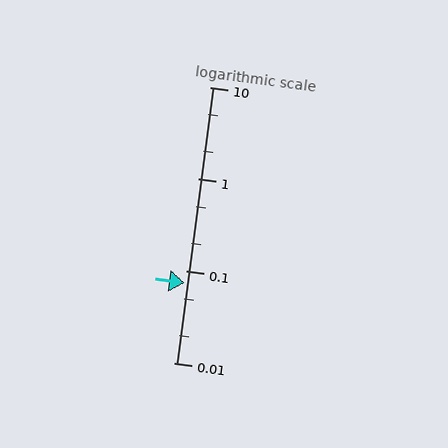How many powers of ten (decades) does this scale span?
The scale spans 3 decades, from 0.01 to 10.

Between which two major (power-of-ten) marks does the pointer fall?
The pointer is between 0.01 and 0.1.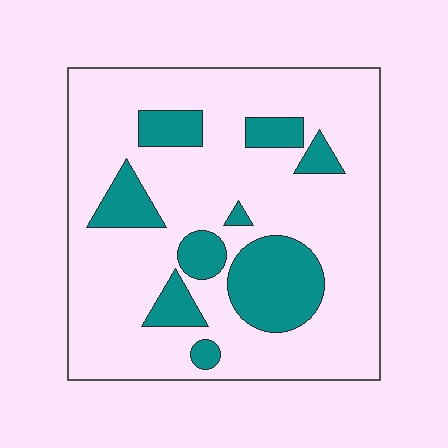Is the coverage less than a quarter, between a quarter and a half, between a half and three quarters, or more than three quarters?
Less than a quarter.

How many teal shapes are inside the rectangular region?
9.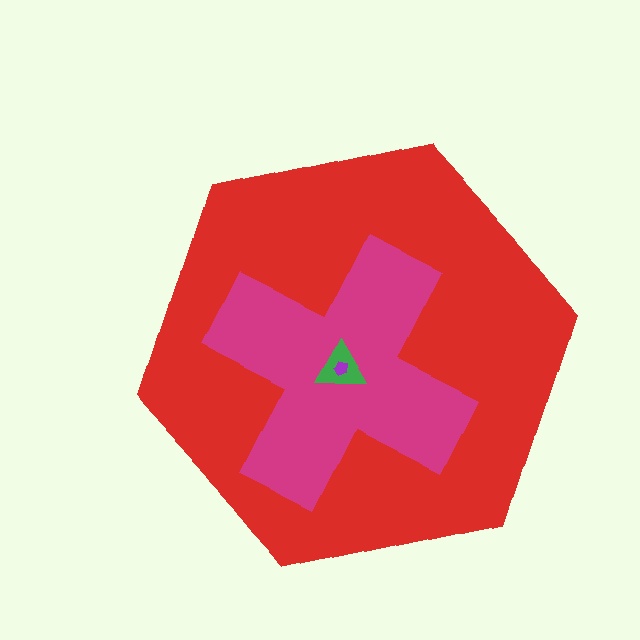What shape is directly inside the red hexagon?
The magenta cross.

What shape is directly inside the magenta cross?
The green triangle.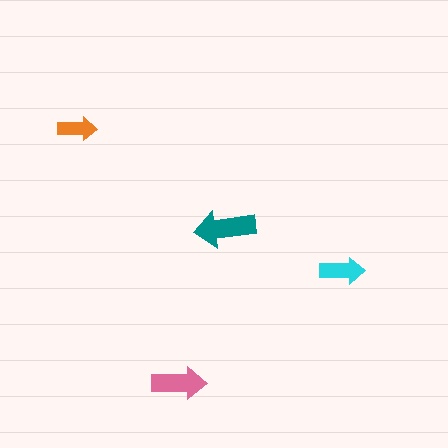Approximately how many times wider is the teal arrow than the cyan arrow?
About 1.5 times wider.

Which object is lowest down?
The pink arrow is bottommost.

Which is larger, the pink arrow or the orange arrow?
The pink one.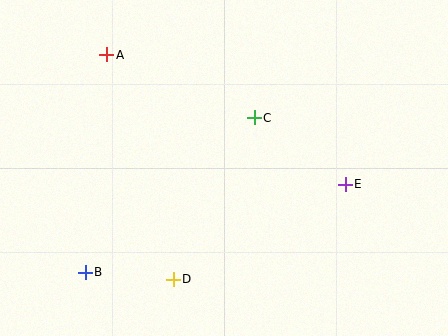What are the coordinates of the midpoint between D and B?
The midpoint between D and B is at (129, 276).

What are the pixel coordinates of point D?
Point D is at (173, 279).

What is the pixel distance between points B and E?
The distance between B and E is 274 pixels.